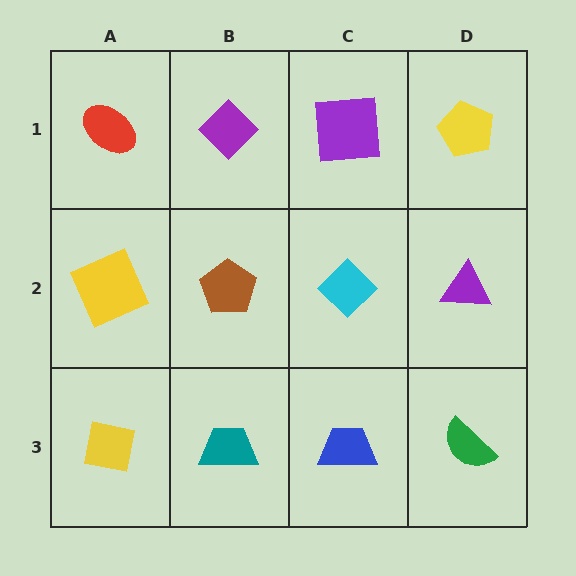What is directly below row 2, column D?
A green semicircle.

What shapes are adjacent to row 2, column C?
A purple square (row 1, column C), a blue trapezoid (row 3, column C), a brown pentagon (row 2, column B), a purple triangle (row 2, column D).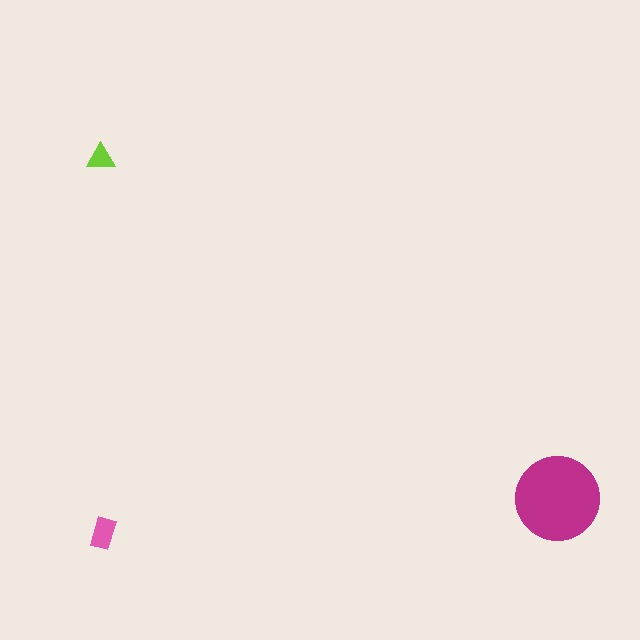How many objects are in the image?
There are 3 objects in the image.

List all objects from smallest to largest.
The lime triangle, the pink rectangle, the magenta circle.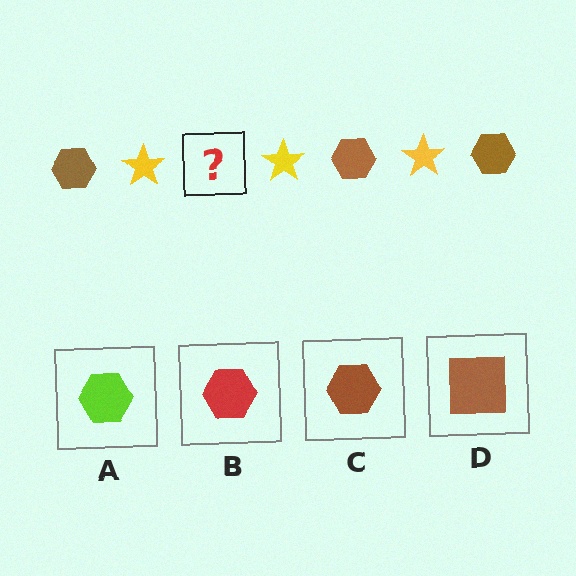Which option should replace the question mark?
Option C.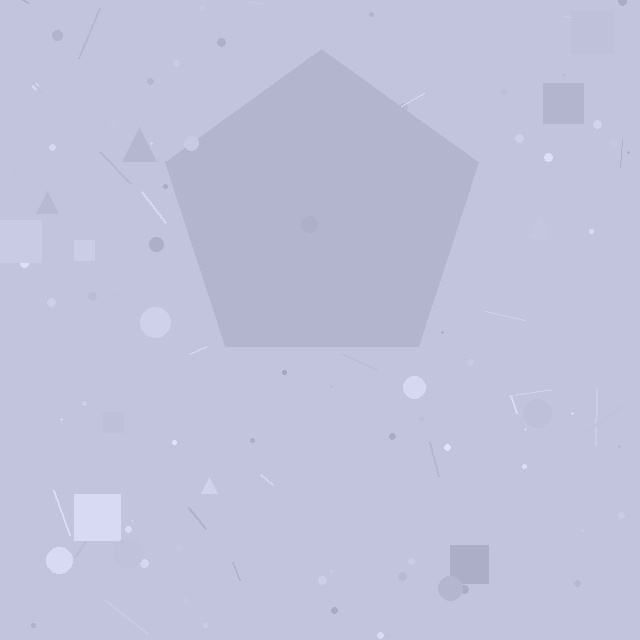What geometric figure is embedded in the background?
A pentagon is embedded in the background.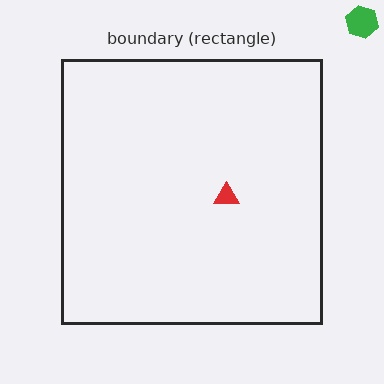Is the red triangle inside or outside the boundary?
Inside.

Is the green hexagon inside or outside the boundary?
Outside.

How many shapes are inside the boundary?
1 inside, 1 outside.